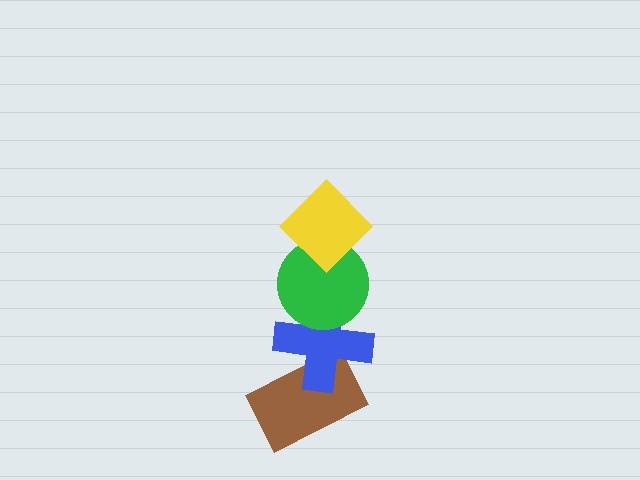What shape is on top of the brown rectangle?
The blue cross is on top of the brown rectangle.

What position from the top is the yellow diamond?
The yellow diamond is 1st from the top.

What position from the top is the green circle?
The green circle is 2nd from the top.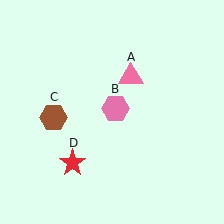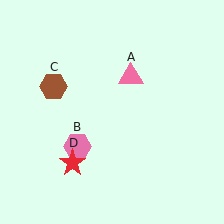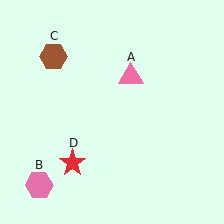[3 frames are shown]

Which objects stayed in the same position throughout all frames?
Pink triangle (object A) and red star (object D) remained stationary.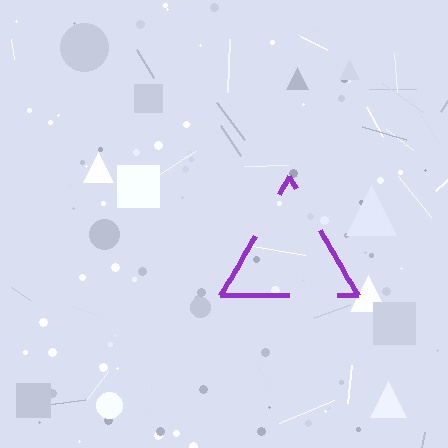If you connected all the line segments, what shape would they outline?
They would outline a triangle.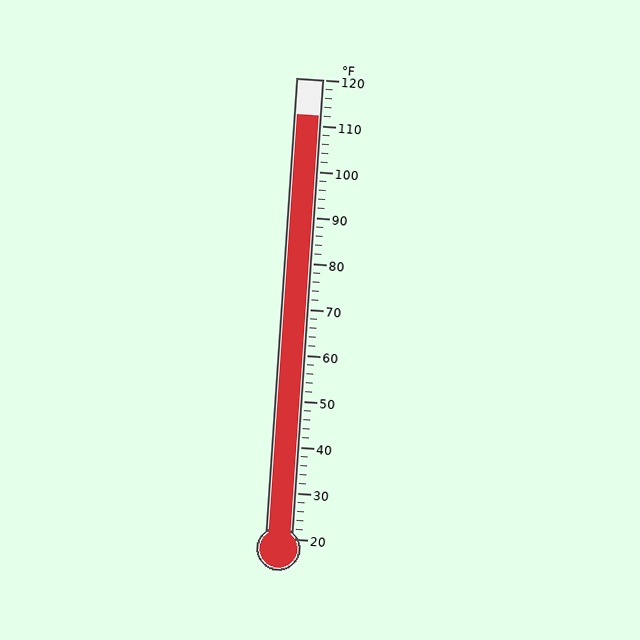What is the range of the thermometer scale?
The thermometer scale ranges from 20°F to 120°F.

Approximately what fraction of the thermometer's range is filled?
The thermometer is filled to approximately 90% of its range.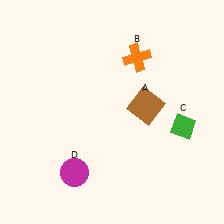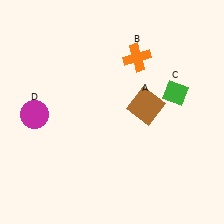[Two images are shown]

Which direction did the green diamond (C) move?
The green diamond (C) moved up.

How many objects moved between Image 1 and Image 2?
2 objects moved between the two images.